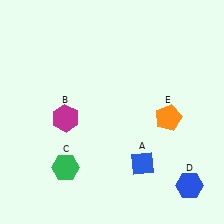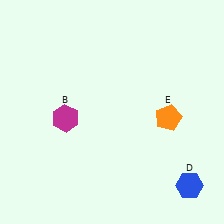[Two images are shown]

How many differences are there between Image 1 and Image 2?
There are 2 differences between the two images.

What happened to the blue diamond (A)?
The blue diamond (A) was removed in Image 2. It was in the bottom-right area of Image 1.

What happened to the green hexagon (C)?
The green hexagon (C) was removed in Image 2. It was in the bottom-left area of Image 1.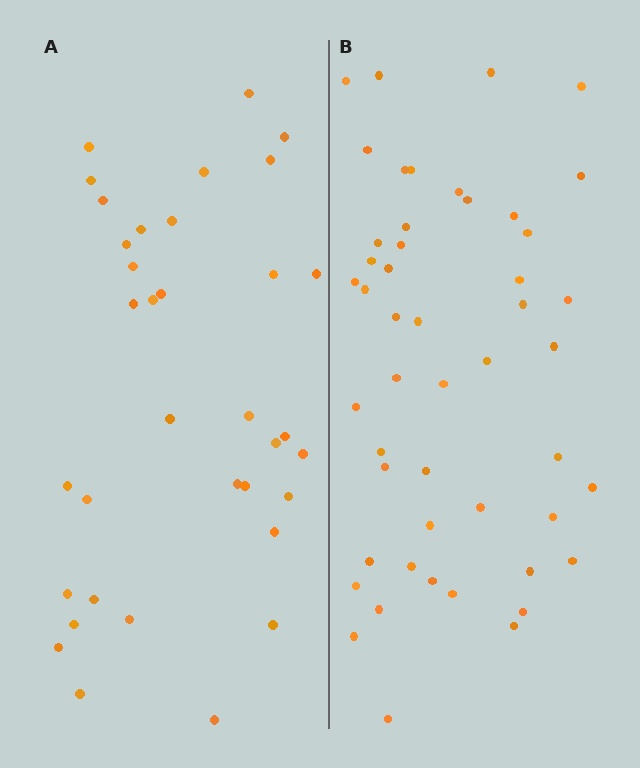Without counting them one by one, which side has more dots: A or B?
Region B (the right region) has more dots.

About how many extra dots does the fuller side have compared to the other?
Region B has approximately 15 more dots than region A.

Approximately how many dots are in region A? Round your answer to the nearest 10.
About 40 dots. (The exact count is 35, which rounds to 40.)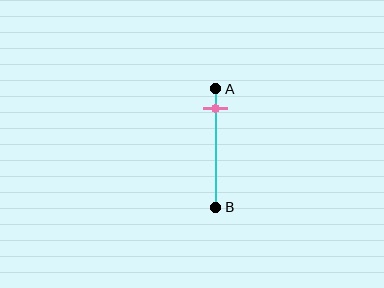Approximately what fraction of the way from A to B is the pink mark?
The pink mark is approximately 15% of the way from A to B.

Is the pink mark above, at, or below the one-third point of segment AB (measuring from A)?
The pink mark is above the one-third point of segment AB.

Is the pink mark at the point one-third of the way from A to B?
No, the mark is at about 15% from A, not at the 33% one-third point.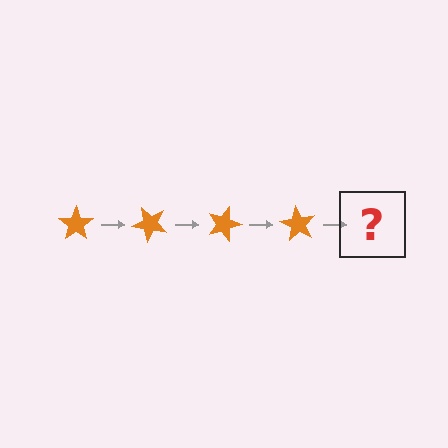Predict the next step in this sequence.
The next step is an orange star rotated 180 degrees.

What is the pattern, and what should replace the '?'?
The pattern is that the star rotates 45 degrees each step. The '?' should be an orange star rotated 180 degrees.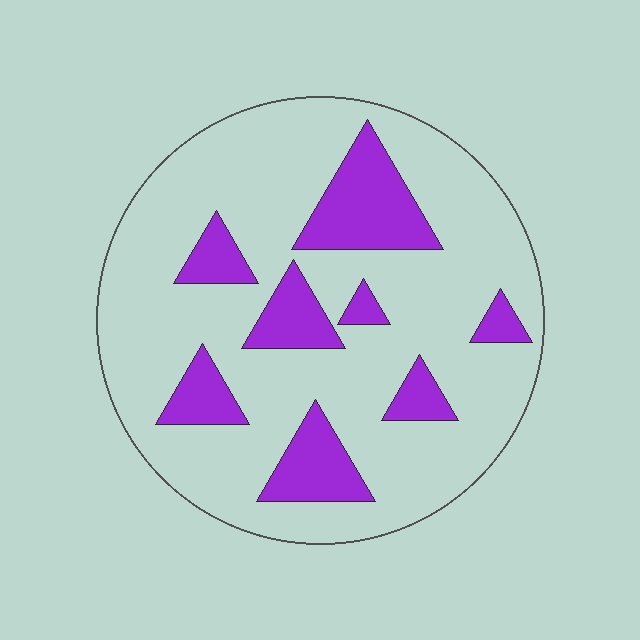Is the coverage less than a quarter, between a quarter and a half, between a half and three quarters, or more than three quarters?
Less than a quarter.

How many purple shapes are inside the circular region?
8.